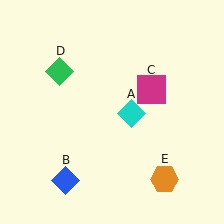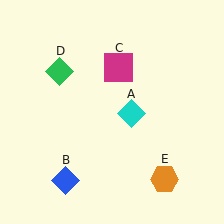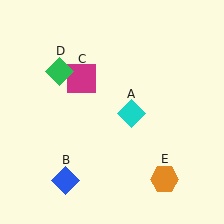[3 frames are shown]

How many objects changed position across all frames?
1 object changed position: magenta square (object C).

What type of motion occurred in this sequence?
The magenta square (object C) rotated counterclockwise around the center of the scene.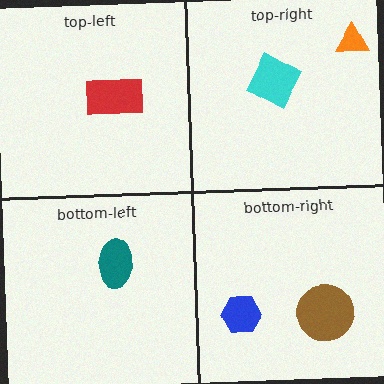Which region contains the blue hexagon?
The bottom-right region.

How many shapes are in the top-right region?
2.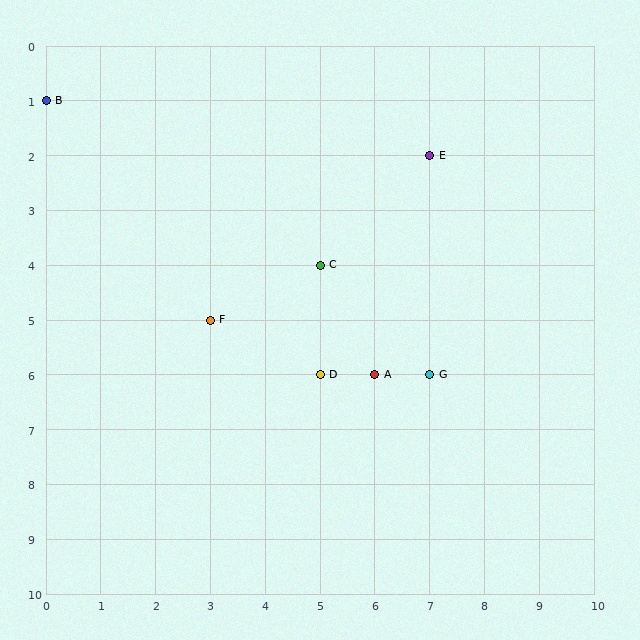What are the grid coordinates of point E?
Point E is at grid coordinates (7, 2).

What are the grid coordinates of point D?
Point D is at grid coordinates (5, 6).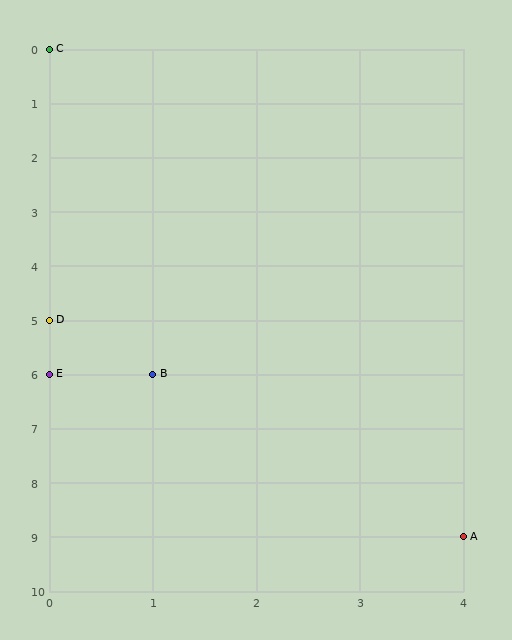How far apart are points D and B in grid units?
Points D and B are 1 column and 1 row apart (about 1.4 grid units diagonally).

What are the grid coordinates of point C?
Point C is at grid coordinates (0, 0).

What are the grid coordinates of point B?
Point B is at grid coordinates (1, 6).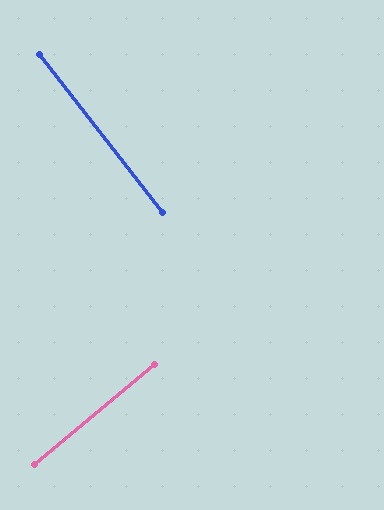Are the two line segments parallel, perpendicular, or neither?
Perpendicular — they meet at approximately 88°.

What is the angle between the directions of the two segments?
Approximately 88 degrees.